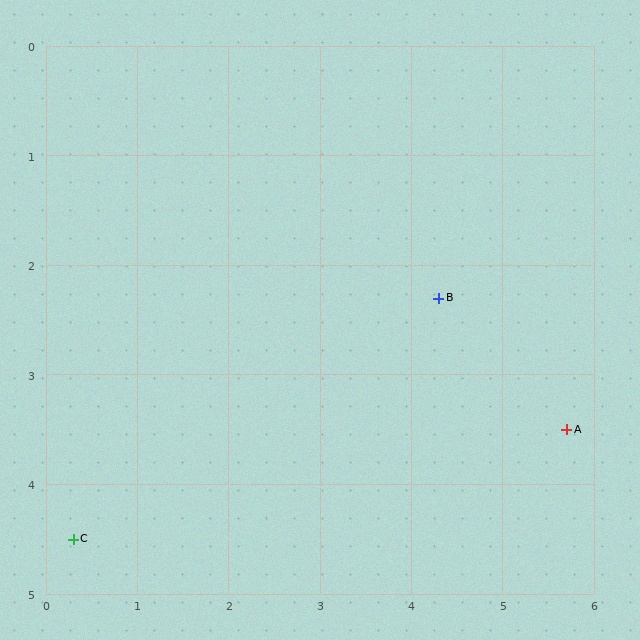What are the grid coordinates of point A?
Point A is at approximately (5.7, 3.5).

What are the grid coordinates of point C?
Point C is at approximately (0.3, 4.5).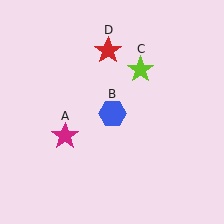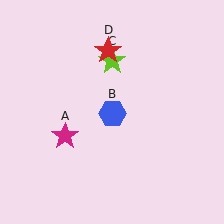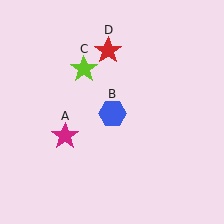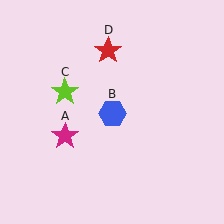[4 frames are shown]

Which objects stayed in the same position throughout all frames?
Magenta star (object A) and blue hexagon (object B) and red star (object D) remained stationary.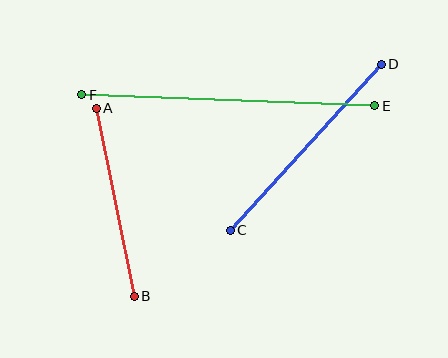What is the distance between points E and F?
The distance is approximately 293 pixels.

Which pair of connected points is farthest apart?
Points E and F are farthest apart.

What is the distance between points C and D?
The distance is approximately 224 pixels.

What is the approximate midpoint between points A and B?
The midpoint is at approximately (115, 202) pixels.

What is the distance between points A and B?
The distance is approximately 192 pixels.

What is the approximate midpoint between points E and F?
The midpoint is at approximately (228, 100) pixels.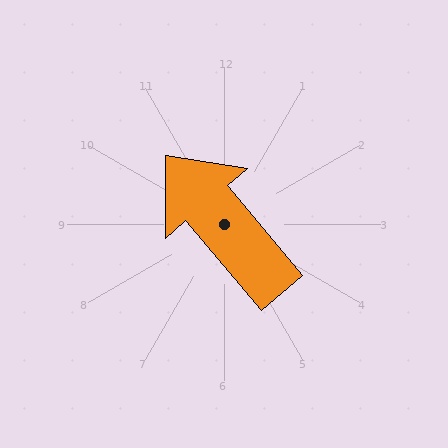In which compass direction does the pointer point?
Northwest.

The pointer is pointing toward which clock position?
Roughly 11 o'clock.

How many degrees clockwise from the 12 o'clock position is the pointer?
Approximately 320 degrees.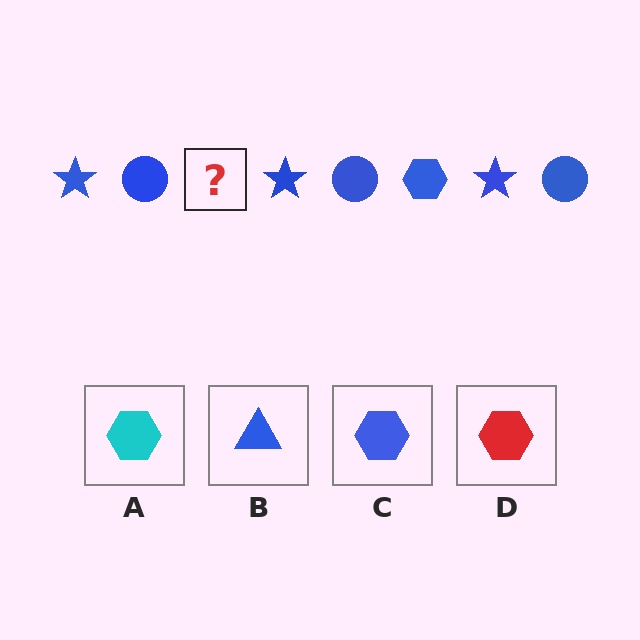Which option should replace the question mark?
Option C.